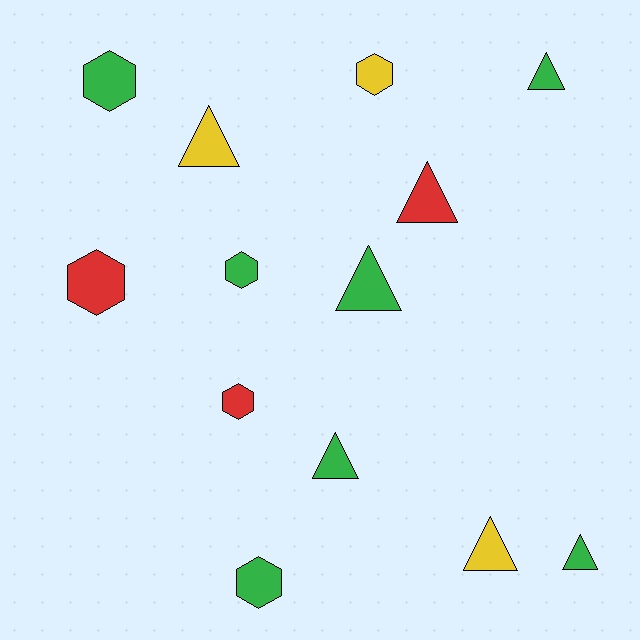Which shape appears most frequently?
Triangle, with 7 objects.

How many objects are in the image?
There are 13 objects.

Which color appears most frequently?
Green, with 7 objects.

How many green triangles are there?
There are 4 green triangles.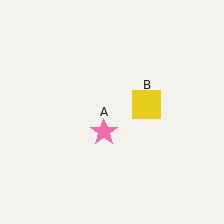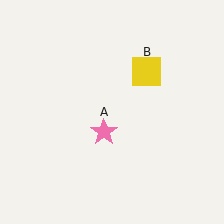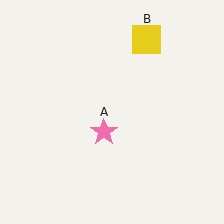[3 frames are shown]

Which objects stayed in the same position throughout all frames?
Pink star (object A) remained stationary.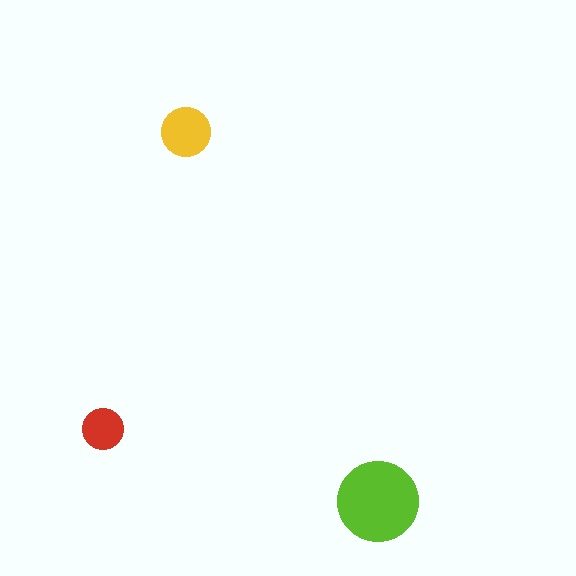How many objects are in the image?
There are 3 objects in the image.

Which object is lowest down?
The lime circle is bottommost.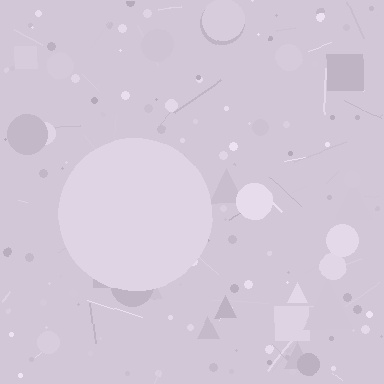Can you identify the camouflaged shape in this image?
The camouflaged shape is a circle.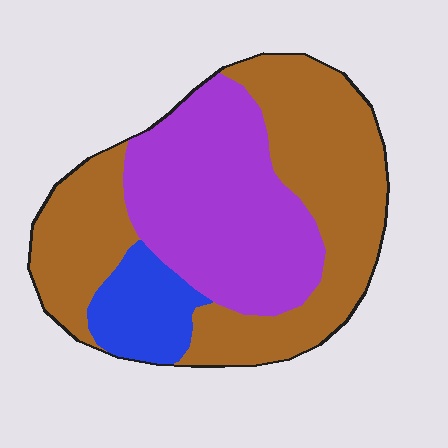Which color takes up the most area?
Brown, at roughly 50%.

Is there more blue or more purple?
Purple.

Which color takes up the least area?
Blue, at roughly 10%.